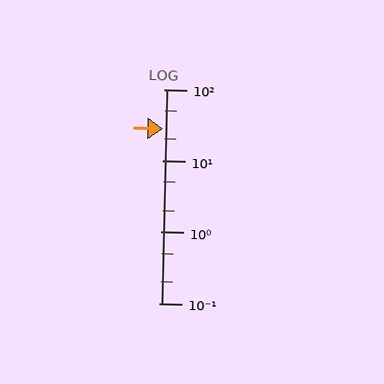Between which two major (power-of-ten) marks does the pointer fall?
The pointer is between 10 and 100.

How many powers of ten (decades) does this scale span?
The scale spans 3 decades, from 0.1 to 100.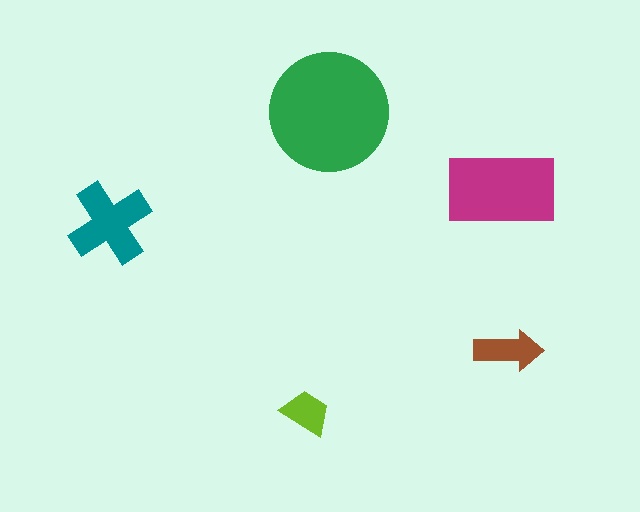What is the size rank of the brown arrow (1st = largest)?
4th.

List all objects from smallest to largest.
The lime trapezoid, the brown arrow, the teal cross, the magenta rectangle, the green circle.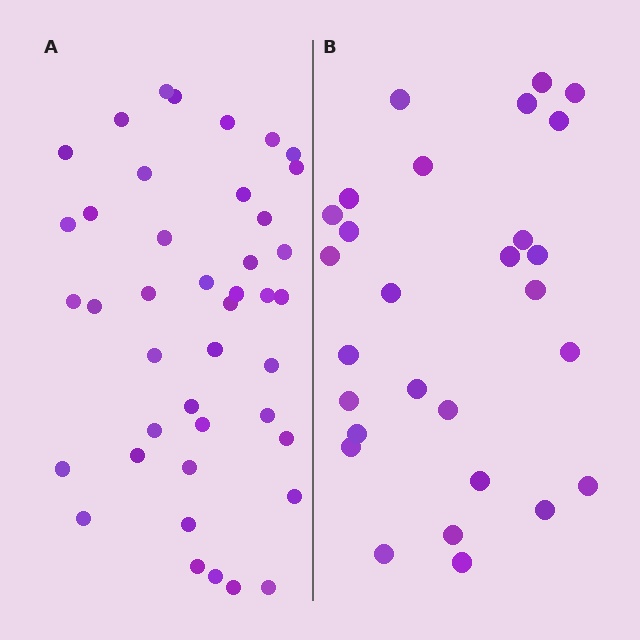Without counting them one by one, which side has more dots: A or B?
Region A (the left region) has more dots.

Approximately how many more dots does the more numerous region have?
Region A has approximately 15 more dots than region B.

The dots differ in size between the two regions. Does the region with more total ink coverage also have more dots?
No. Region B has more total ink coverage because its dots are larger, but region A actually contains more individual dots. Total area can be misleading — the number of items is what matters here.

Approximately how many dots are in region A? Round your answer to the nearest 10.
About 40 dots. (The exact count is 42, which rounds to 40.)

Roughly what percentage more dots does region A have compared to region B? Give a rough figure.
About 50% more.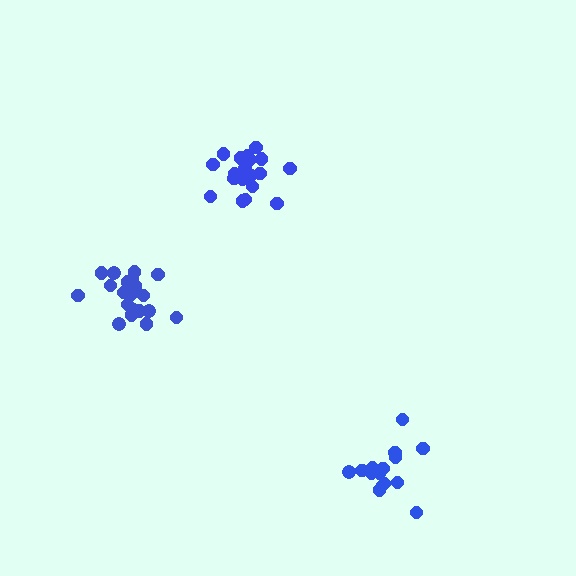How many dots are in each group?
Group 1: 20 dots, Group 2: 15 dots, Group 3: 20 dots (55 total).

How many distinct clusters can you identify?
There are 3 distinct clusters.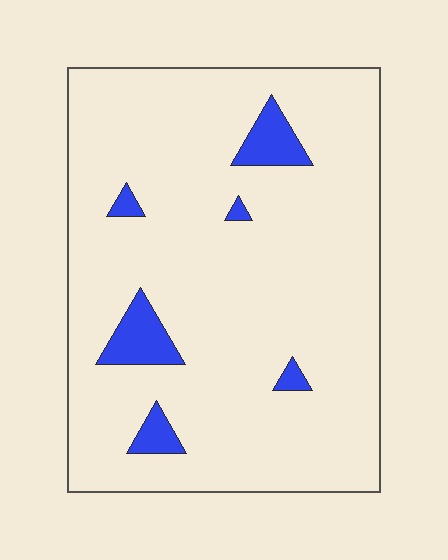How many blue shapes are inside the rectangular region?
6.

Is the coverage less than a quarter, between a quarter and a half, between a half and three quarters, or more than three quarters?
Less than a quarter.